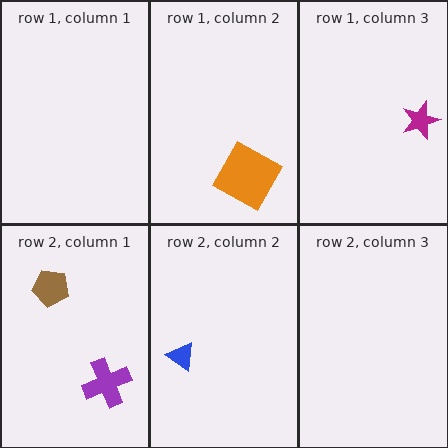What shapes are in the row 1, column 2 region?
The orange square.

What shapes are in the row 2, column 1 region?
The brown pentagon, the purple cross.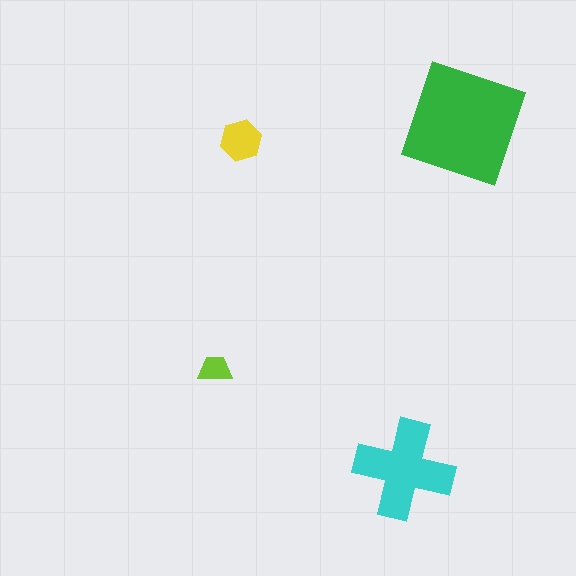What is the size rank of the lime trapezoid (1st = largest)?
4th.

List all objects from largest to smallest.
The green square, the cyan cross, the yellow hexagon, the lime trapezoid.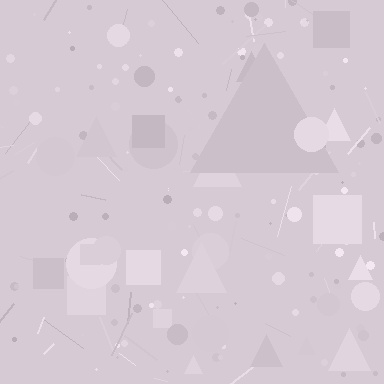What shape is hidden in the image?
A triangle is hidden in the image.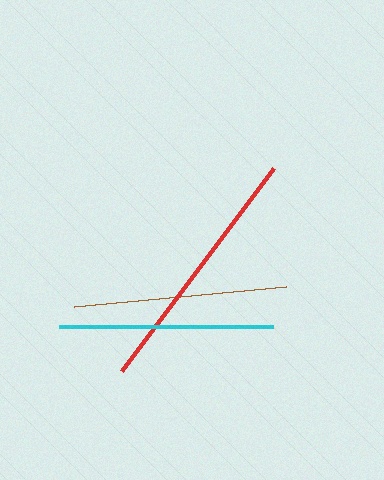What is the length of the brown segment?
The brown segment is approximately 213 pixels long.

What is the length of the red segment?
The red segment is approximately 253 pixels long.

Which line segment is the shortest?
The brown line is the shortest at approximately 213 pixels.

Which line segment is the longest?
The red line is the longest at approximately 253 pixels.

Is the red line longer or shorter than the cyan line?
The red line is longer than the cyan line.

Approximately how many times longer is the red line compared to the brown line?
The red line is approximately 1.2 times the length of the brown line.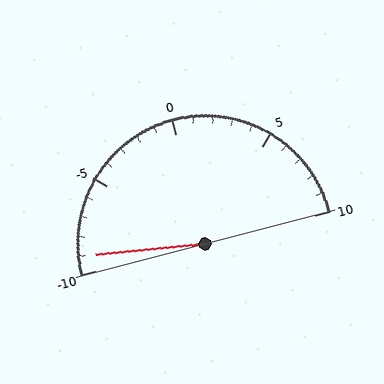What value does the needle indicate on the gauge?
The needle indicates approximately -9.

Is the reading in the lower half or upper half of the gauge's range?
The reading is in the lower half of the range (-10 to 10).